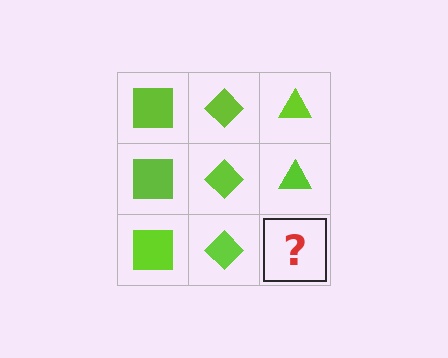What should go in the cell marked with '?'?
The missing cell should contain a lime triangle.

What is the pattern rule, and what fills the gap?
The rule is that each column has a consistent shape. The gap should be filled with a lime triangle.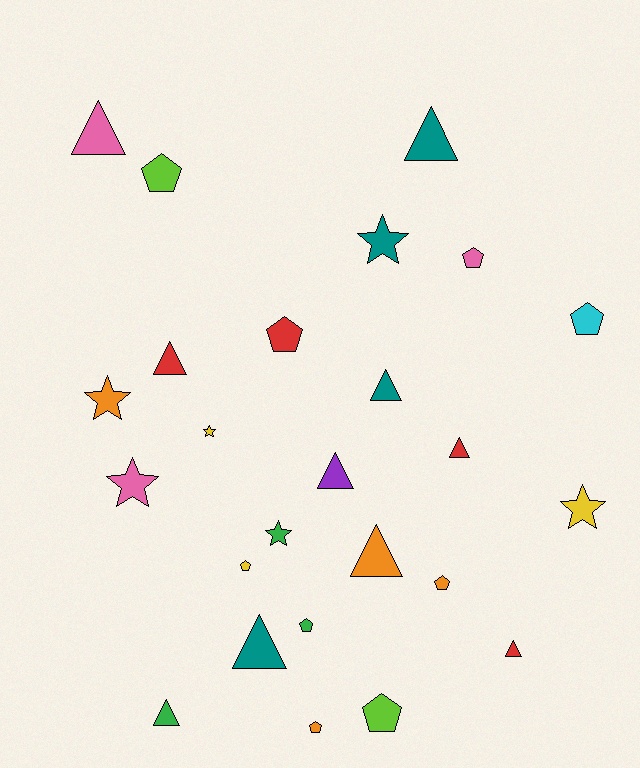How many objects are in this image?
There are 25 objects.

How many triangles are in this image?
There are 10 triangles.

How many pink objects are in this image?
There are 3 pink objects.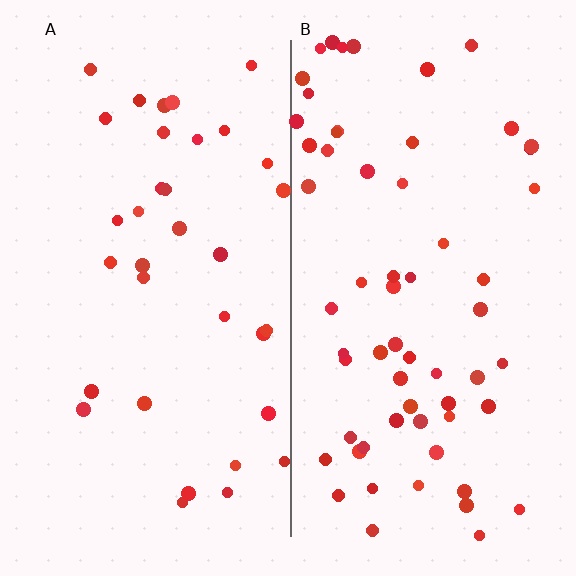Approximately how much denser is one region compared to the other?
Approximately 1.8× — region B over region A.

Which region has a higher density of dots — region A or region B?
B (the right).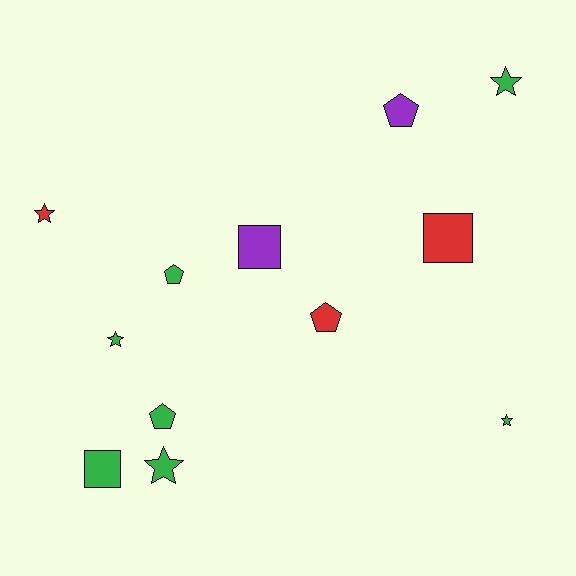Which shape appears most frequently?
Star, with 5 objects.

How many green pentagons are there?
There are 2 green pentagons.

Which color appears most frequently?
Green, with 7 objects.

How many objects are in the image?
There are 12 objects.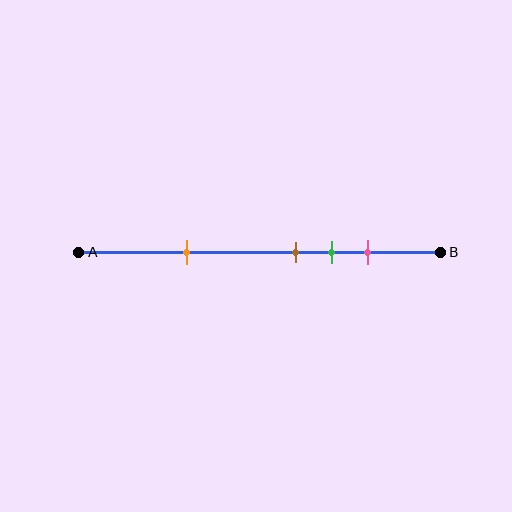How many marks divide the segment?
There are 4 marks dividing the segment.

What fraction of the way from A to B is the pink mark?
The pink mark is approximately 80% (0.8) of the way from A to B.